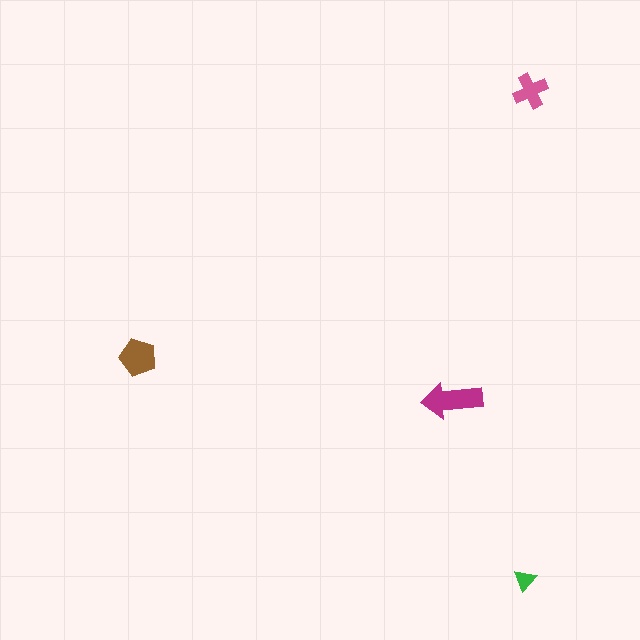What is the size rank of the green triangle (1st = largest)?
4th.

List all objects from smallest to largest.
The green triangle, the pink cross, the brown pentagon, the magenta arrow.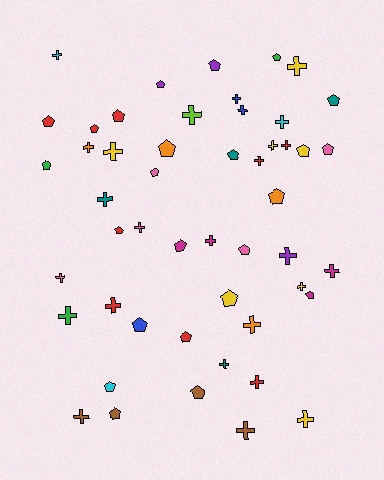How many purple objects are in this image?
There are 3 purple objects.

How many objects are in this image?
There are 50 objects.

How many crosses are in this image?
There are 26 crosses.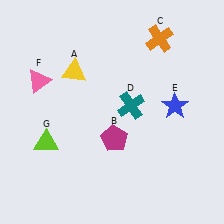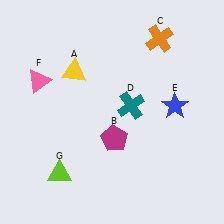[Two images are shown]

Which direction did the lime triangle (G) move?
The lime triangle (G) moved down.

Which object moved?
The lime triangle (G) moved down.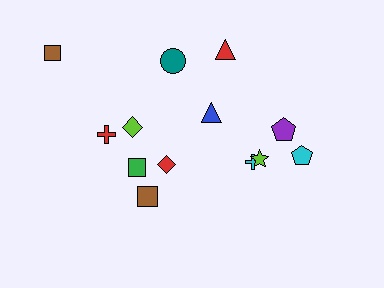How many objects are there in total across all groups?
There are 13 objects.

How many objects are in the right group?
There are 5 objects.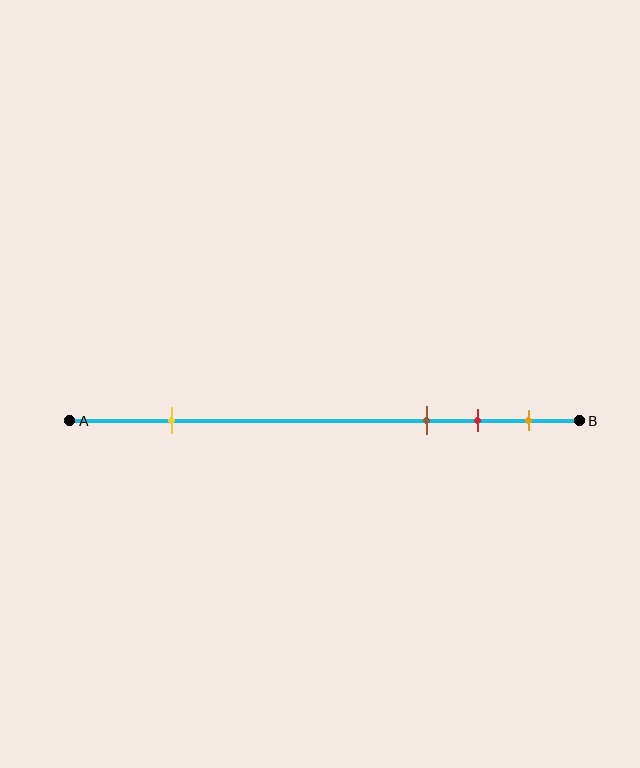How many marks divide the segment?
There are 4 marks dividing the segment.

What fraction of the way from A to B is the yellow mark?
The yellow mark is approximately 20% (0.2) of the way from A to B.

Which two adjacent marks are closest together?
The red and orange marks are the closest adjacent pair.